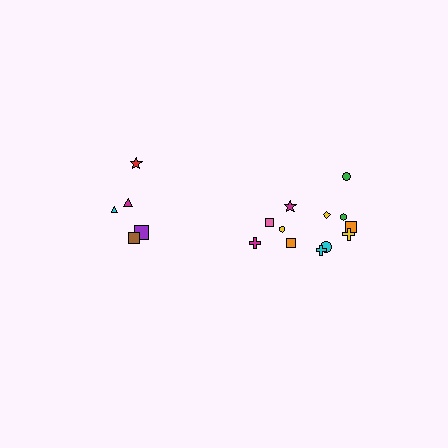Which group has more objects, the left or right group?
The right group.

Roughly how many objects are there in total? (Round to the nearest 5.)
Roughly 15 objects in total.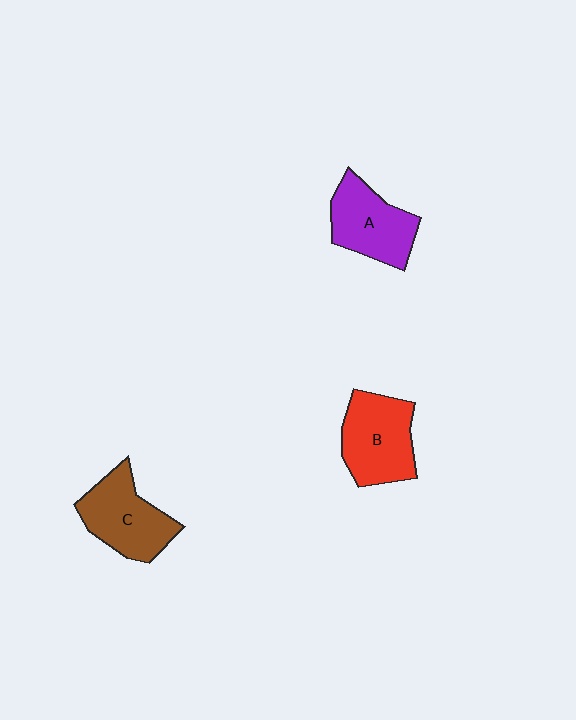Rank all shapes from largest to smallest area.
From largest to smallest: B (red), C (brown), A (purple).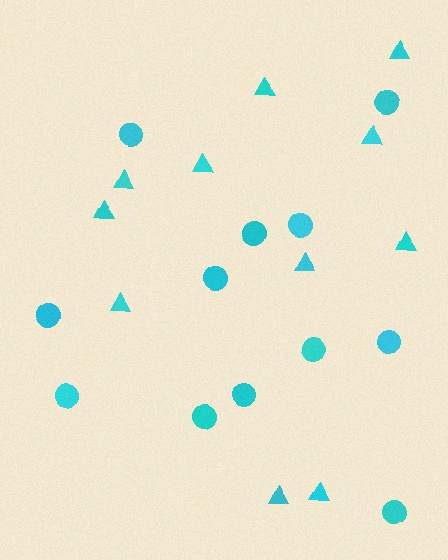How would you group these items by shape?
There are 2 groups: one group of circles (12) and one group of triangles (11).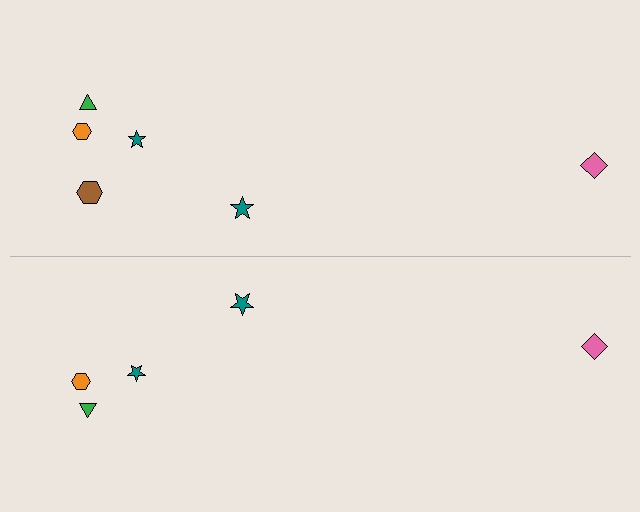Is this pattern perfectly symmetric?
No, the pattern is not perfectly symmetric. A brown hexagon is missing from the bottom side.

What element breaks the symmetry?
A brown hexagon is missing from the bottom side.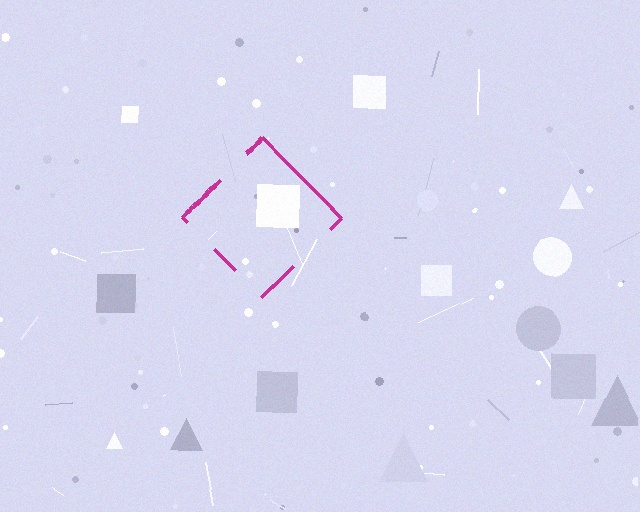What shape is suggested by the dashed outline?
The dashed outline suggests a diamond.